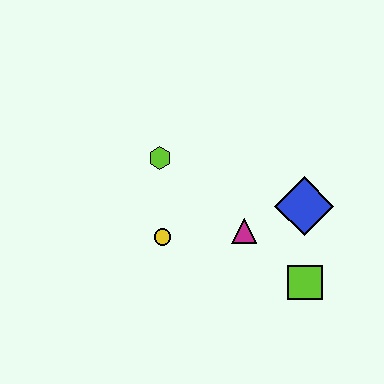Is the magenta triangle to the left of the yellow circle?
No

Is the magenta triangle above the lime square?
Yes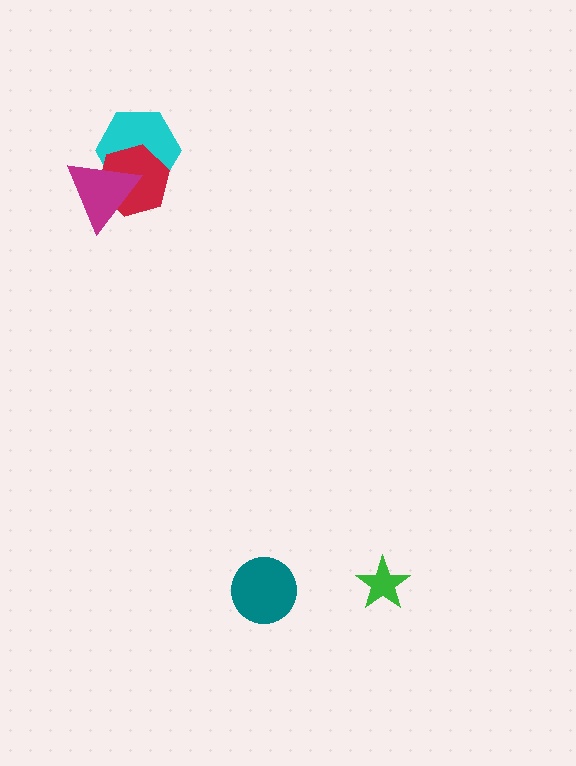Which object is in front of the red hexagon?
The magenta triangle is in front of the red hexagon.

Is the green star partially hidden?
No, no other shape covers it.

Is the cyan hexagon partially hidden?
Yes, it is partially covered by another shape.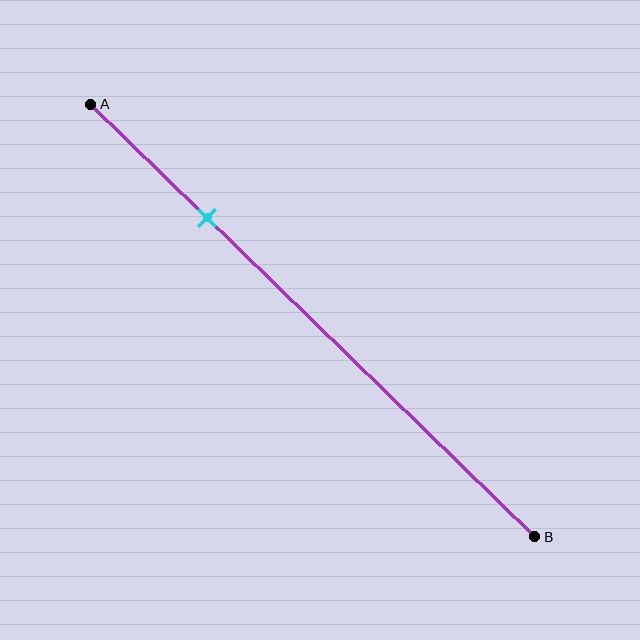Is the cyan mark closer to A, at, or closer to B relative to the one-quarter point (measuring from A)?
The cyan mark is approximately at the one-quarter point of segment AB.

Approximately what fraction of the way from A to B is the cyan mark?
The cyan mark is approximately 25% of the way from A to B.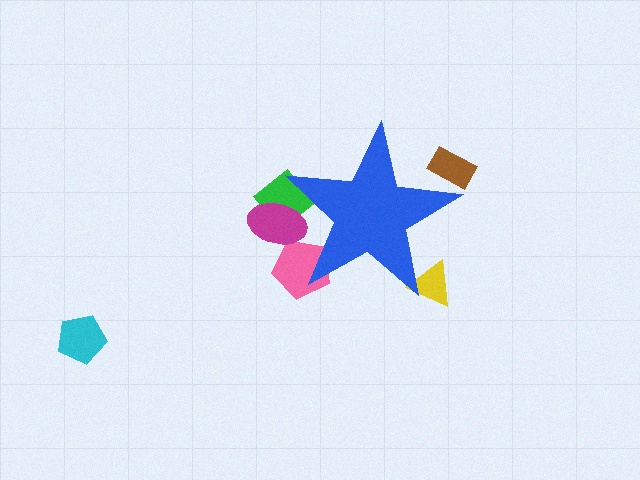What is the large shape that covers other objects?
A blue star.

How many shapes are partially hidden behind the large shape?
5 shapes are partially hidden.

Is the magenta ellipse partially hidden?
Yes, the magenta ellipse is partially hidden behind the blue star.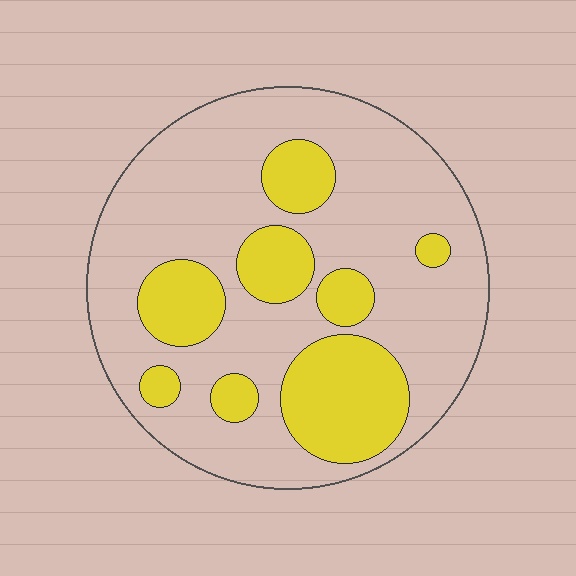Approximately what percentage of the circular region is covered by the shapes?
Approximately 30%.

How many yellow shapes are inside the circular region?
8.